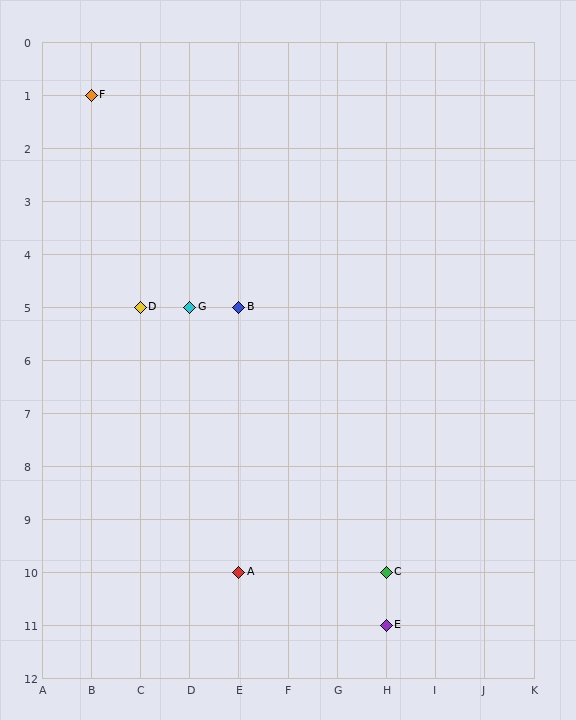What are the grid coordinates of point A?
Point A is at grid coordinates (E, 10).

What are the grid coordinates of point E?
Point E is at grid coordinates (H, 11).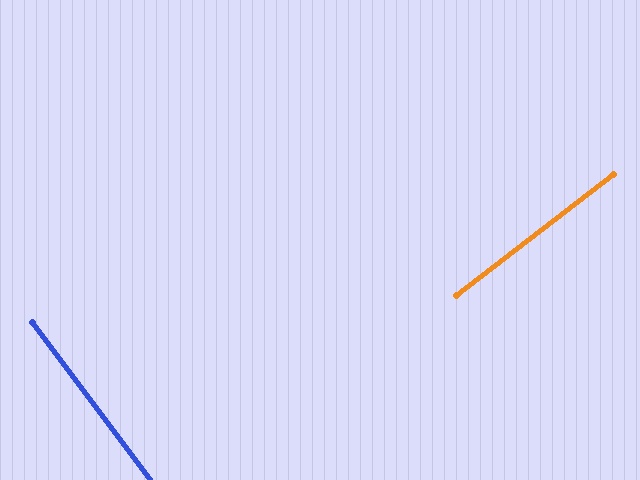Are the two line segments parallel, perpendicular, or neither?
Perpendicular — they meet at approximately 89°.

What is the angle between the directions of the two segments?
Approximately 89 degrees.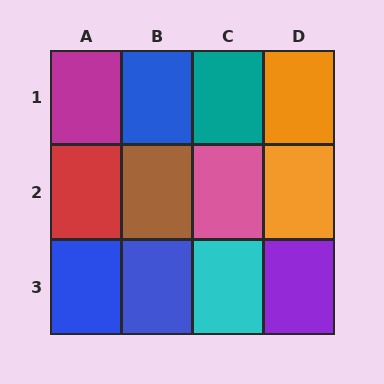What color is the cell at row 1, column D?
Orange.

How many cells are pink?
1 cell is pink.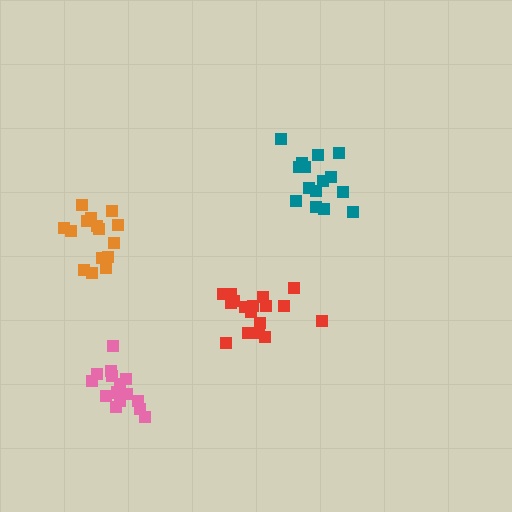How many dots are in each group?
Group 1: 15 dots, Group 2: 15 dots, Group 3: 16 dots, Group 4: 17 dots (63 total).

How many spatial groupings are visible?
There are 4 spatial groupings.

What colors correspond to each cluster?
The clusters are colored: teal, orange, pink, red.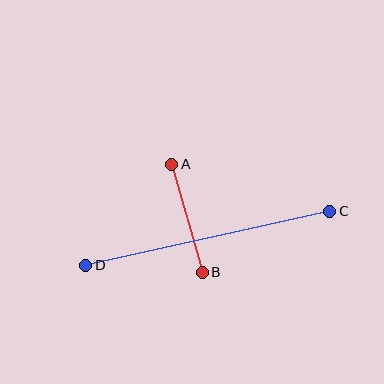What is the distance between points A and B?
The distance is approximately 112 pixels.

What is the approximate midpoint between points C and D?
The midpoint is at approximately (208, 238) pixels.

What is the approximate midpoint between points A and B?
The midpoint is at approximately (187, 218) pixels.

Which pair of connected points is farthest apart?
Points C and D are farthest apart.